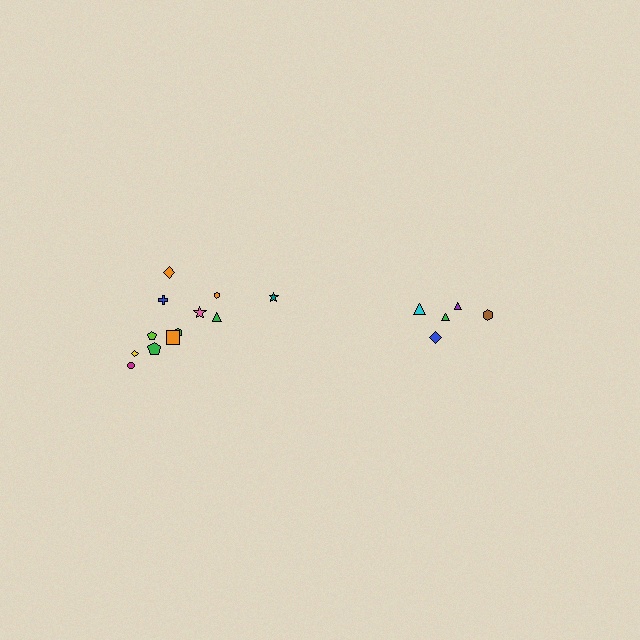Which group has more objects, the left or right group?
The left group.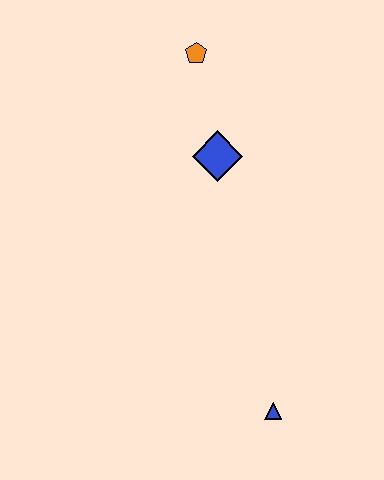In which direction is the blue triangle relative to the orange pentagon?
The blue triangle is below the orange pentagon.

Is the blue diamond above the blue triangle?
Yes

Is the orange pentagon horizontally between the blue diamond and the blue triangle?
No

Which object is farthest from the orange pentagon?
The blue triangle is farthest from the orange pentagon.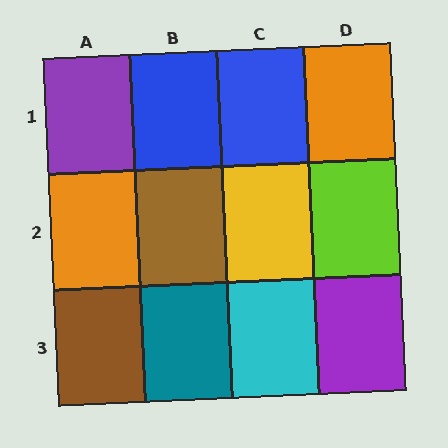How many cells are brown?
2 cells are brown.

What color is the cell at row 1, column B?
Blue.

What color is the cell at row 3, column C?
Cyan.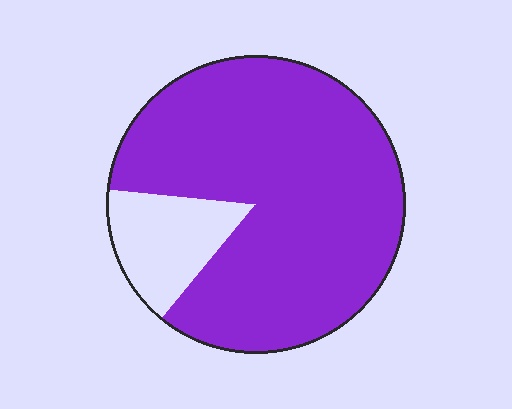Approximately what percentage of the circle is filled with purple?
Approximately 85%.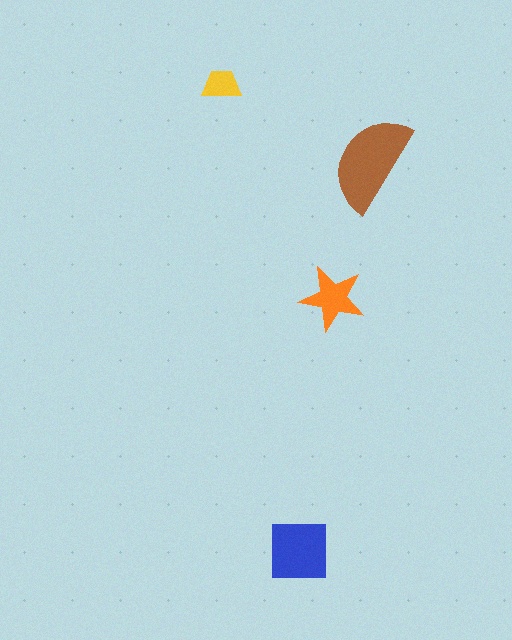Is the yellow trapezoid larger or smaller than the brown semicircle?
Smaller.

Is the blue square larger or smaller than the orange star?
Larger.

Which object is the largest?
The brown semicircle.